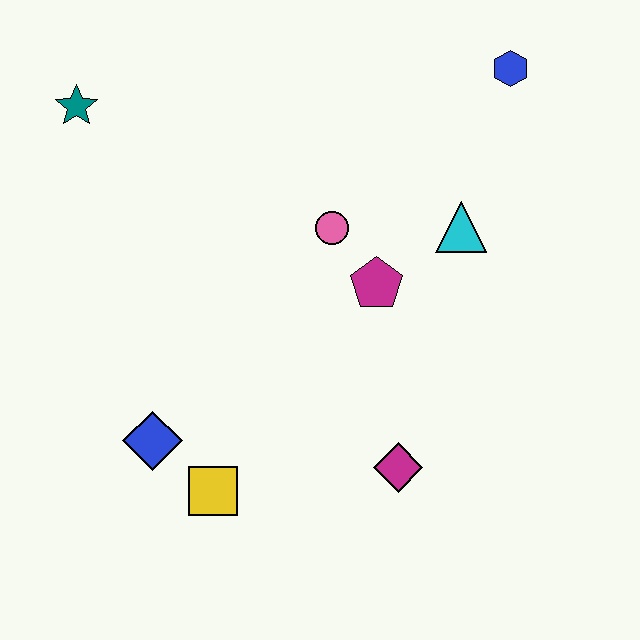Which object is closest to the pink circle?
The magenta pentagon is closest to the pink circle.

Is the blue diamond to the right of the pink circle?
No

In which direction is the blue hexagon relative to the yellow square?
The blue hexagon is above the yellow square.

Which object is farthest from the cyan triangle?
The teal star is farthest from the cyan triangle.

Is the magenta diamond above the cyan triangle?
No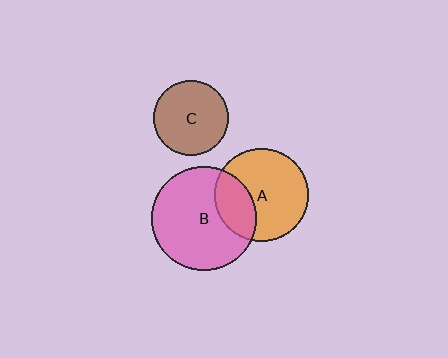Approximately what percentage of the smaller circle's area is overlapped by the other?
Approximately 30%.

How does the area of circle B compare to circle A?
Approximately 1.3 times.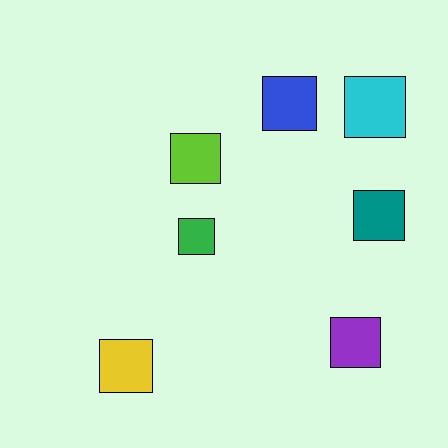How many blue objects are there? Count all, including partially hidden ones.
There is 1 blue object.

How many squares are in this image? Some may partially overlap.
There are 7 squares.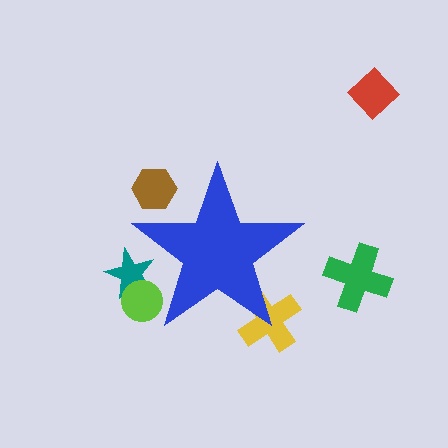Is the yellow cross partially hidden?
Yes, the yellow cross is partially hidden behind the blue star.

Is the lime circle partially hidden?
Yes, the lime circle is partially hidden behind the blue star.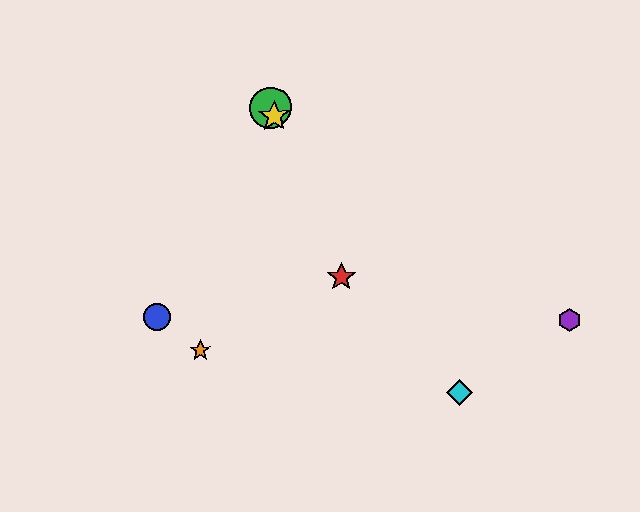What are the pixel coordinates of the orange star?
The orange star is at (201, 350).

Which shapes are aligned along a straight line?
The red star, the green circle, the yellow star are aligned along a straight line.